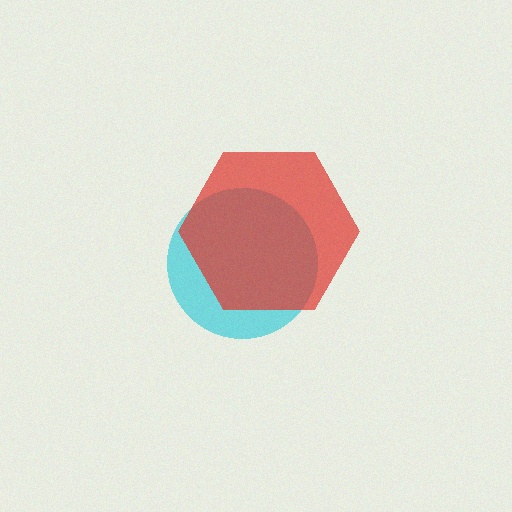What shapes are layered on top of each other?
The layered shapes are: a cyan circle, a red hexagon.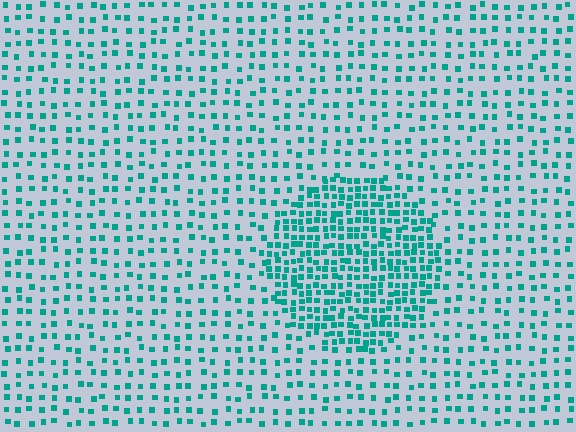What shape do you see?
I see a circle.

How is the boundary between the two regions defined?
The boundary is defined by a change in element density (approximately 2.3x ratio). All elements are the same color, size, and shape.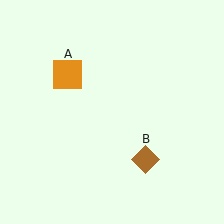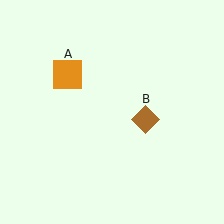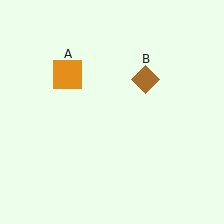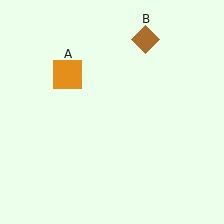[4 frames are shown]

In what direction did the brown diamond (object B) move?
The brown diamond (object B) moved up.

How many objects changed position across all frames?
1 object changed position: brown diamond (object B).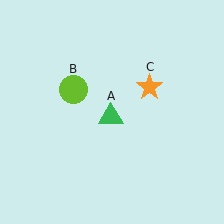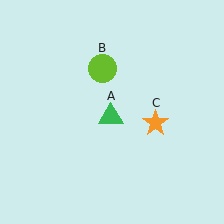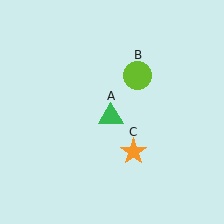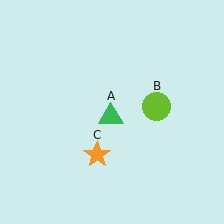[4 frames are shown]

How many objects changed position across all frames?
2 objects changed position: lime circle (object B), orange star (object C).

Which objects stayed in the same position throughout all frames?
Green triangle (object A) remained stationary.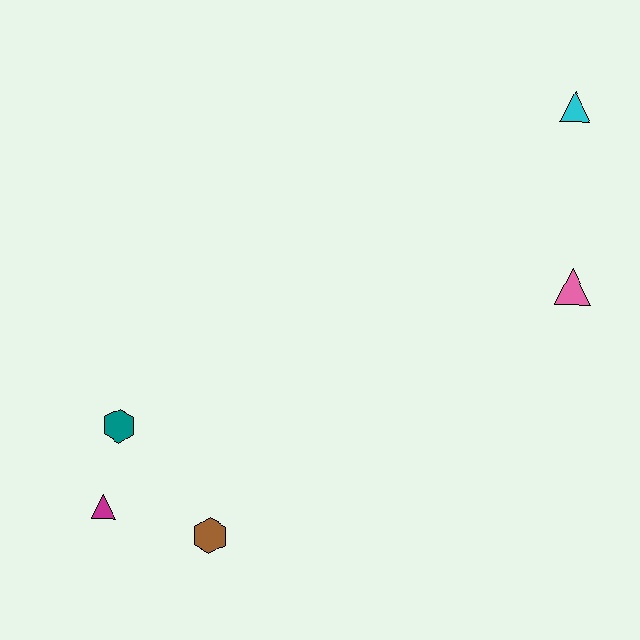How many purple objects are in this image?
There are no purple objects.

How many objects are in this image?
There are 5 objects.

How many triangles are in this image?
There are 3 triangles.